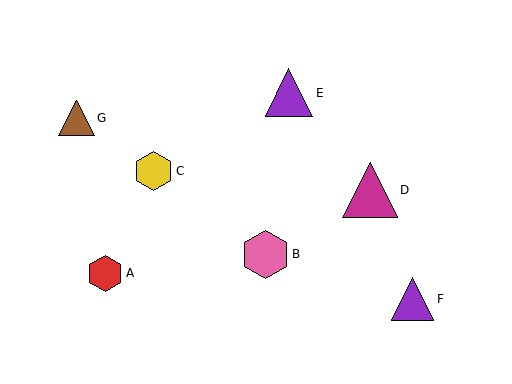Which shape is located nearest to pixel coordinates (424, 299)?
The purple triangle (labeled F) at (413, 299) is nearest to that location.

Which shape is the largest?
The magenta triangle (labeled D) is the largest.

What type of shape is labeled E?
Shape E is a purple triangle.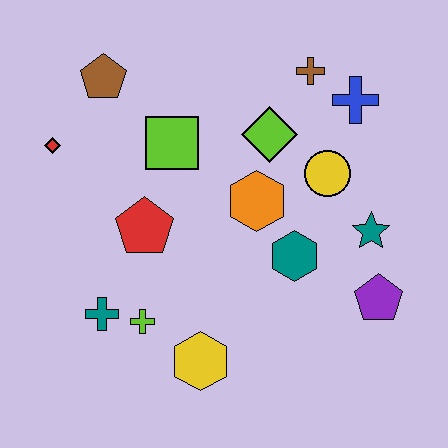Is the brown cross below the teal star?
No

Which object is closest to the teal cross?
The lime cross is closest to the teal cross.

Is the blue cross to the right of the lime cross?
Yes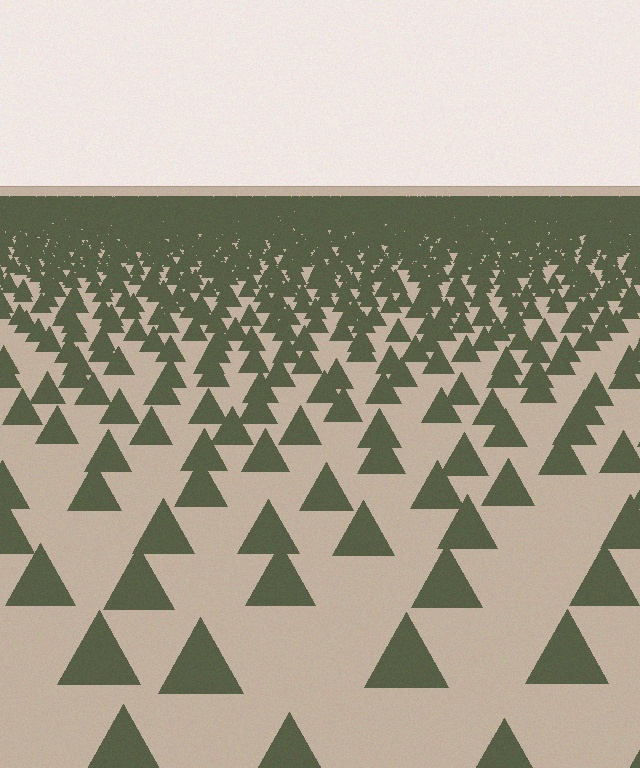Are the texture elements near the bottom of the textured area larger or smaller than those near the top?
Larger. Near the bottom, elements are closer to the viewer and appear at a bigger on-screen size.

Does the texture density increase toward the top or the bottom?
Density increases toward the top.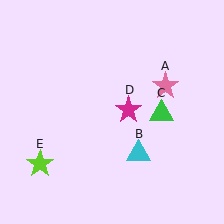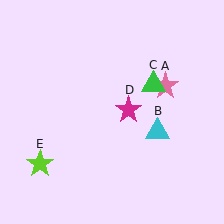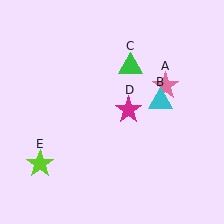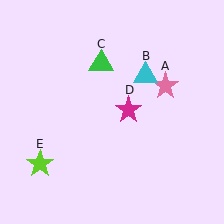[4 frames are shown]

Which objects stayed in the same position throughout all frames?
Pink star (object A) and magenta star (object D) and lime star (object E) remained stationary.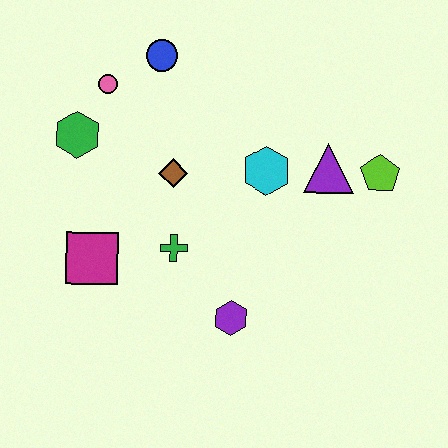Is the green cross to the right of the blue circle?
Yes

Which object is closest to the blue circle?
The pink circle is closest to the blue circle.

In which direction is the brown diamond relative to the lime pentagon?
The brown diamond is to the left of the lime pentagon.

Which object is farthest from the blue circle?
The purple hexagon is farthest from the blue circle.